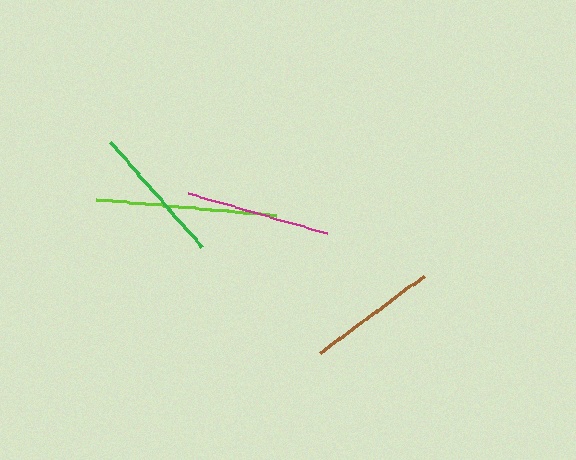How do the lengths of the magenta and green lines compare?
The magenta and green lines are approximately the same length.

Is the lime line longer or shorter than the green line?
The lime line is longer than the green line.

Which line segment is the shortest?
The brown line is the shortest at approximately 129 pixels.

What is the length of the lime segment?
The lime segment is approximately 181 pixels long.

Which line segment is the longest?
The lime line is the longest at approximately 181 pixels.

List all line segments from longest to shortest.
From longest to shortest: lime, magenta, green, brown.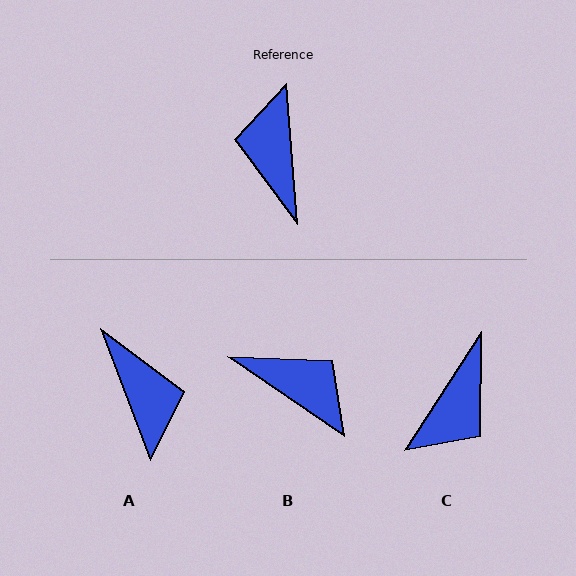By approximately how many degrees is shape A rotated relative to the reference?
Approximately 163 degrees clockwise.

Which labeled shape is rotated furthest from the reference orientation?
A, about 163 degrees away.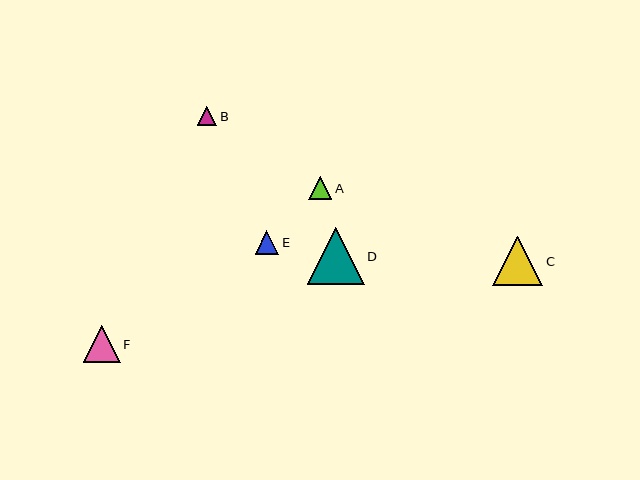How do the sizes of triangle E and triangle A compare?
Triangle E and triangle A are approximately the same size.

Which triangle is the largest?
Triangle D is the largest with a size of approximately 57 pixels.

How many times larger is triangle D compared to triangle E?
Triangle D is approximately 2.4 times the size of triangle E.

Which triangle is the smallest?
Triangle B is the smallest with a size of approximately 19 pixels.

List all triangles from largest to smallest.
From largest to smallest: D, C, F, E, A, B.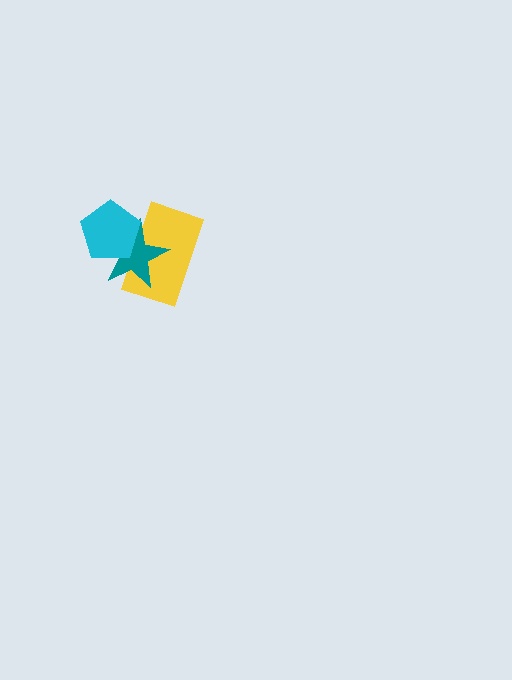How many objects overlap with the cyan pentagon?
2 objects overlap with the cyan pentagon.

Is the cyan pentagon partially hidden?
No, no other shape covers it.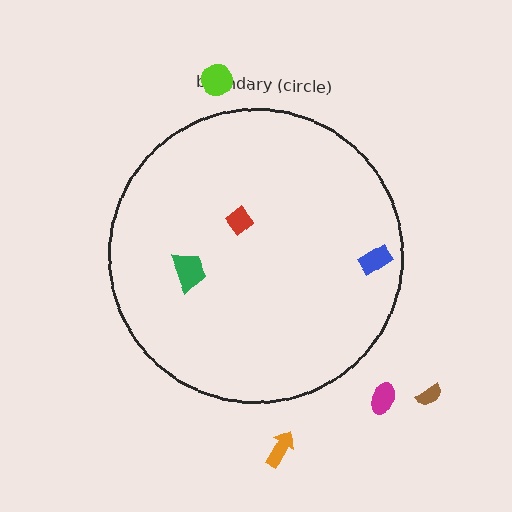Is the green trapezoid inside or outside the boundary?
Inside.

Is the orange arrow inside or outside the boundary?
Outside.